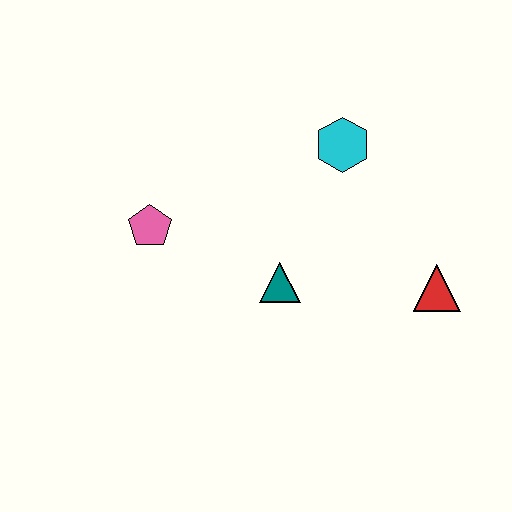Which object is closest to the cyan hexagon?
The teal triangle is closest to the cyan hexagon.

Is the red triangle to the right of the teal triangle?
Yes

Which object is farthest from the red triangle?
The pink pentagon is farthest from the red triangle.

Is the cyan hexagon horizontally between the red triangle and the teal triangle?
Yes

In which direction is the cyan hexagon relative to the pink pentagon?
The cyan hexagon is to the right of the pink pentagon.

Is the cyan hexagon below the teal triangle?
No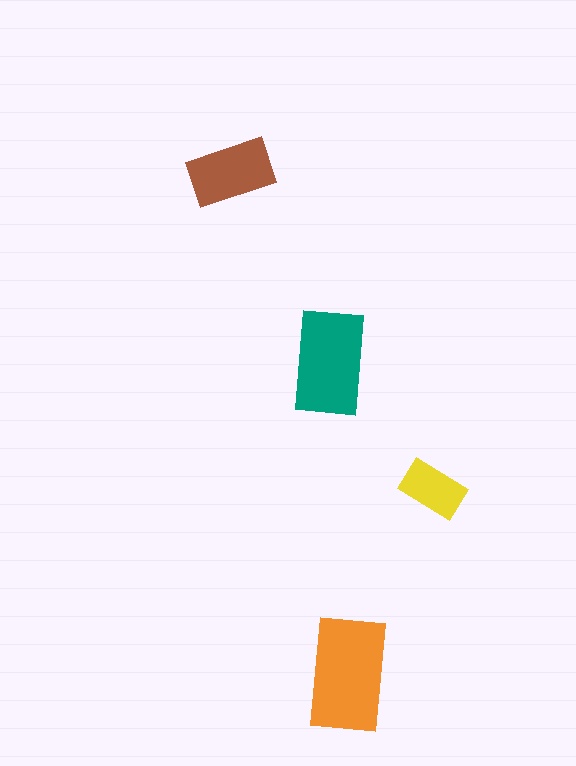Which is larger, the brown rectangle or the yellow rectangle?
The brown one.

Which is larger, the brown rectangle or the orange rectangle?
The orange one.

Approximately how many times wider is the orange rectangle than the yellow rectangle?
About 2 times wider.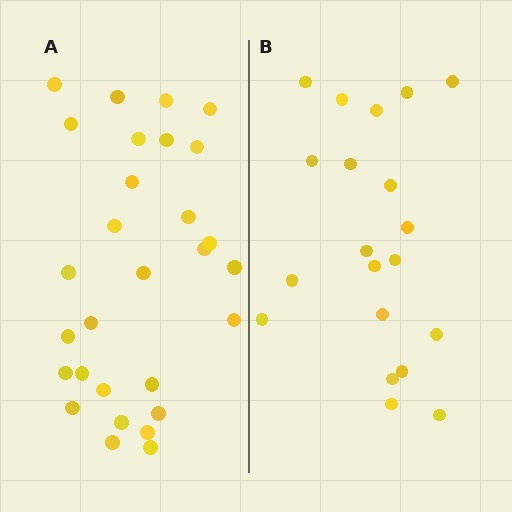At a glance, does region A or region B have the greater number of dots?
Region A (the left region) has more dots.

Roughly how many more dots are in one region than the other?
Region A has roughly 8 or so more dots than region B.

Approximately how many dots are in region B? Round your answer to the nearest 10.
About 20 dots.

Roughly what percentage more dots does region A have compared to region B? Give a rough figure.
About 45% more.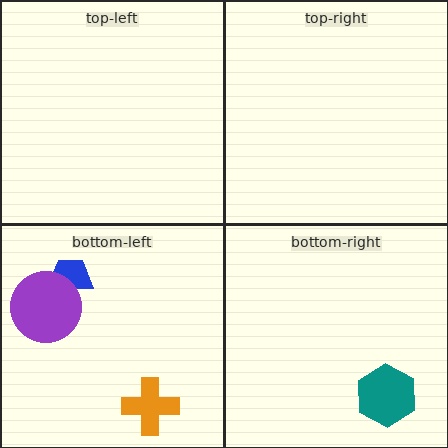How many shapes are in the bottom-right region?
1.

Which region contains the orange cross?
The bottom-left region.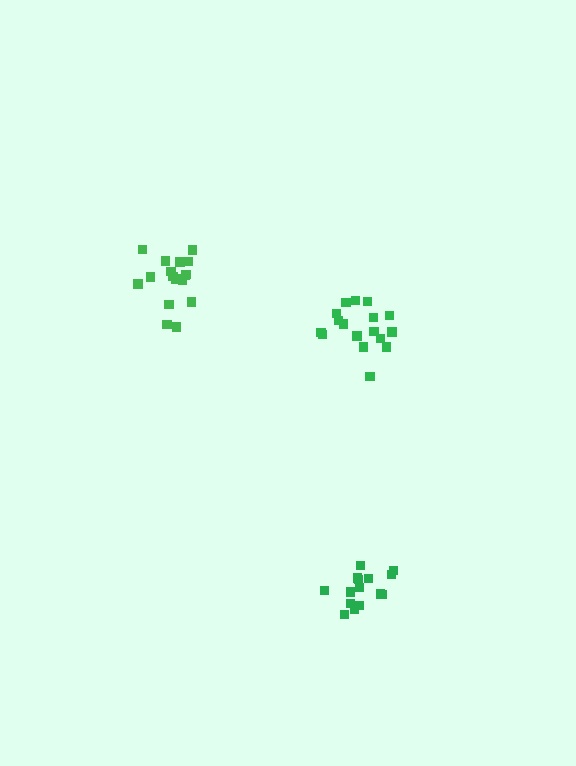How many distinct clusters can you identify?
There are 3 distinct clusters.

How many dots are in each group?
Group 1: 15 dots, Group 2: 18 dots, Group 3: 17 dots (50 total).